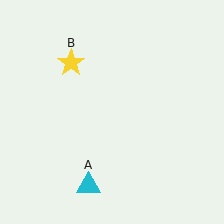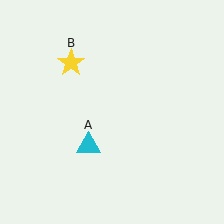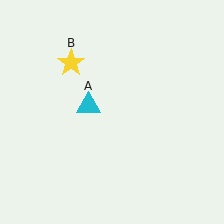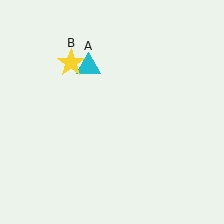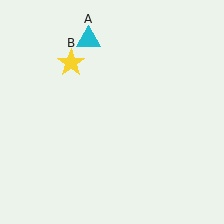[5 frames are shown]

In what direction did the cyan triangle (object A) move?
The cyan triangle (object A) moved up.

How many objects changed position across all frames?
1 object changed position: cyan triangle (object A).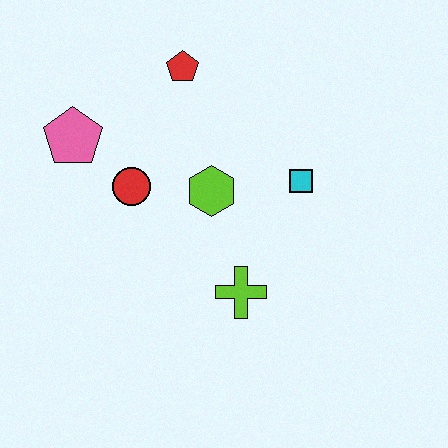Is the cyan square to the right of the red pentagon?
Yes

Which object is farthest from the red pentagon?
The lime cross is farthest from the red pentagon.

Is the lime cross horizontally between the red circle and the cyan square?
Yes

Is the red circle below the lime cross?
No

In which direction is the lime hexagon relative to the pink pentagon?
The lime hexagon is to the right of the pink pentagon.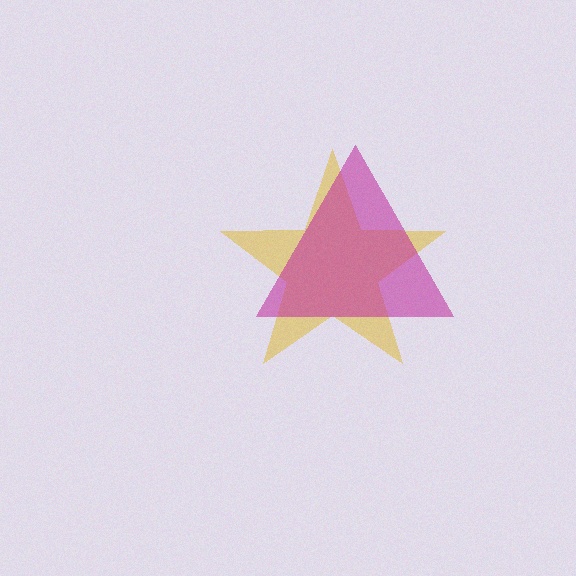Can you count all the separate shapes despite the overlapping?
Yes, there are 2 separate shapes.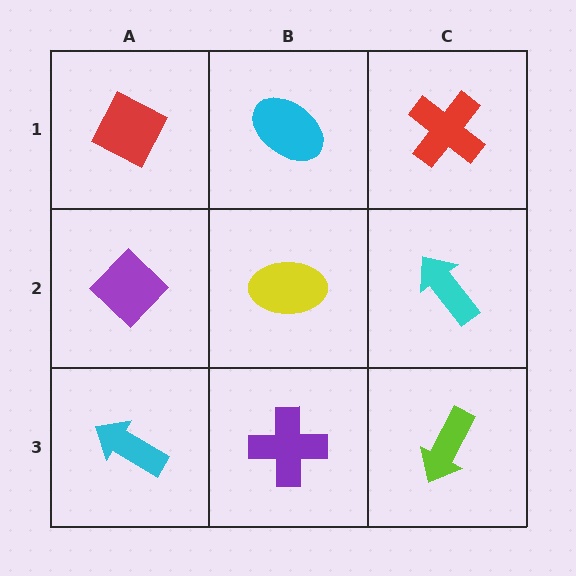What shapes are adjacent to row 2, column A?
A red diamond (row 1, column A), a cyan arrow (row 3, column A), a yellow ellipse (row 2, column B).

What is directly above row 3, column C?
A cyan arrow.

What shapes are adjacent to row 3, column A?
A purple diamond (row 2, column A), a purple cross (row 3, column B).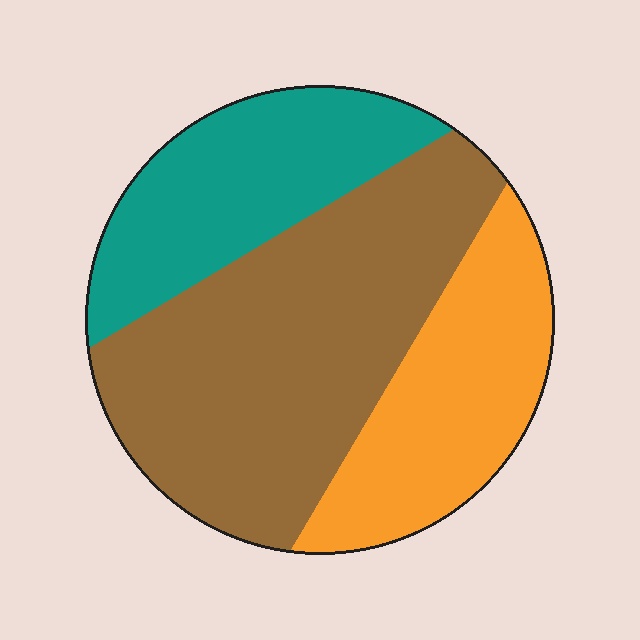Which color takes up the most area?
Brown, at roughly 50%.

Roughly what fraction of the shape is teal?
Teal covers 25% of the shape.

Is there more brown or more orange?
Brown.